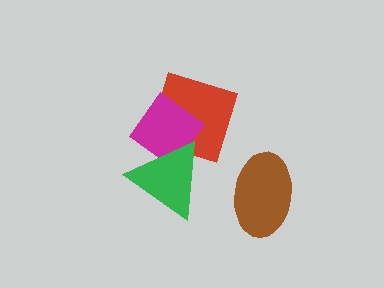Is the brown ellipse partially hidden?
No, no other shape covers it.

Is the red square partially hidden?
Yes, it is partially covered by another shape.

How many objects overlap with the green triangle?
2 objects overlap with the green triangle.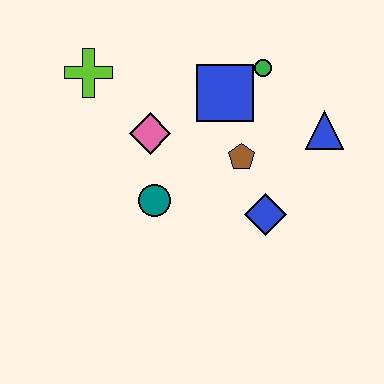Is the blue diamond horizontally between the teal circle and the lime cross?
No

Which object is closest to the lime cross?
The pink diamond is closest to the lime cross.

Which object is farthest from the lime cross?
The blue triangle is farthest from the lime cross.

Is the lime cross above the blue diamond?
Yes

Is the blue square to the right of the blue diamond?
No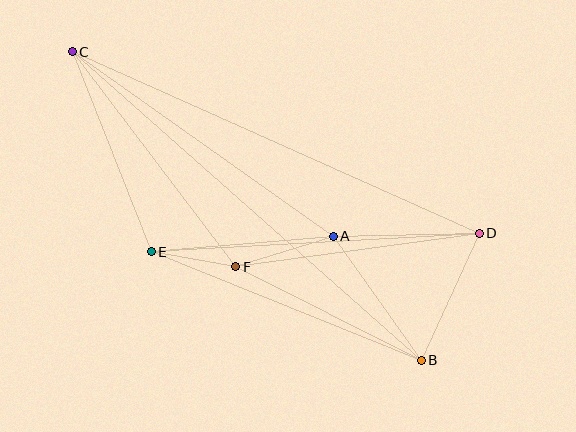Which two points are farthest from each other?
Points B and C are farthest from each other.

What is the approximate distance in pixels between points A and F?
The distance between A and F is approximately 102 pixels.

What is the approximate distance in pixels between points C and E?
The distance between C and E is approximately 215 pixels.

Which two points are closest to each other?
Points E and F are closest to each other.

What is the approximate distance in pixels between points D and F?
The distance between D and F is approximately 246 pixels.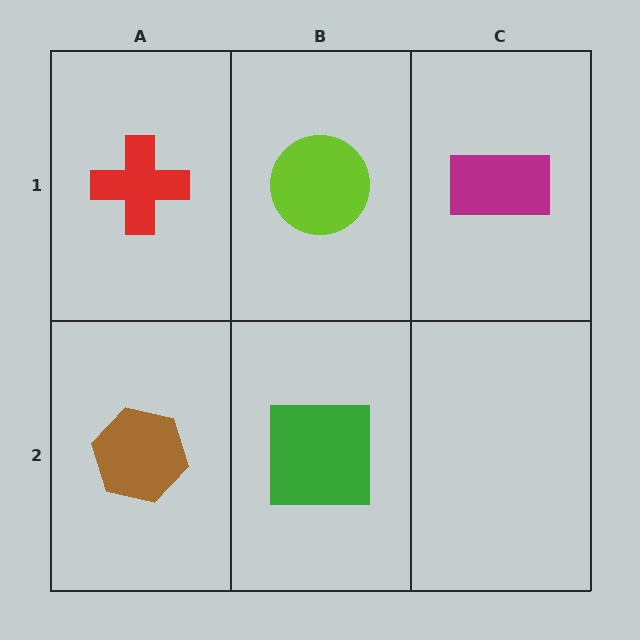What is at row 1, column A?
A red cross.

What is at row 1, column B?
A lime circle.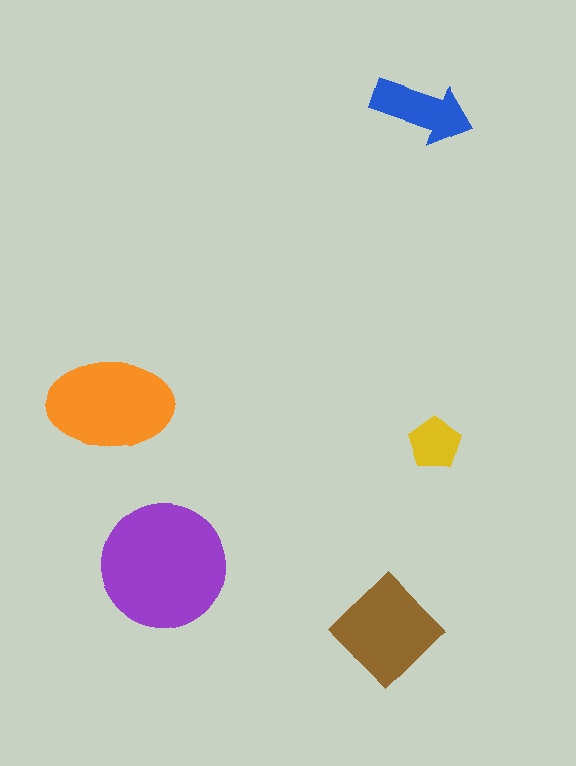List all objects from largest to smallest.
The purple circle, the orange ellipse, the brown diamond, the blue arrow, the yellow pentagon.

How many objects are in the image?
There are 5 objects in the image.